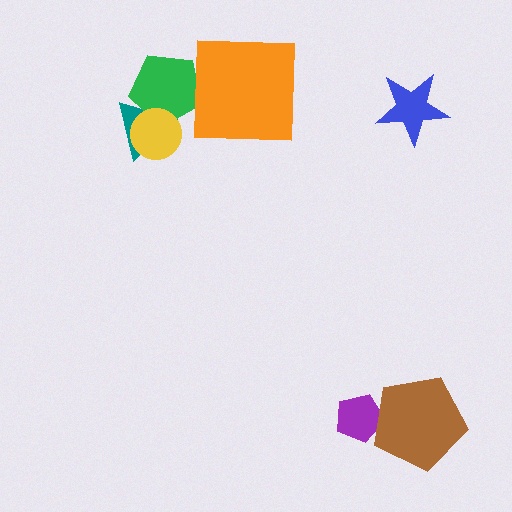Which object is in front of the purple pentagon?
The brown pentagon is in front of the purple pentagon.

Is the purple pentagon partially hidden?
Yes, it is partially covered by another shape.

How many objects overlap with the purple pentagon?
1 object overlaps with the purple pentagon.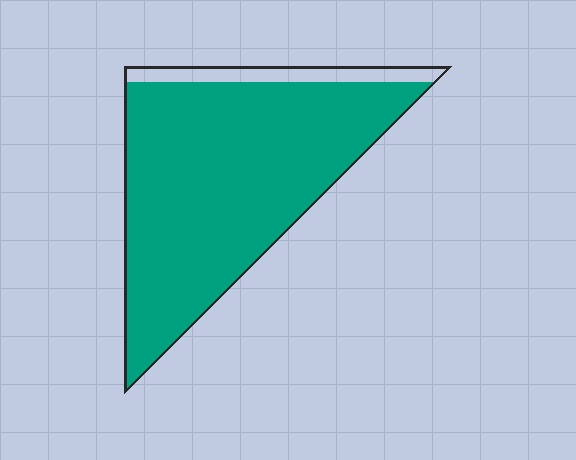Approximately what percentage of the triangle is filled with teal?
Approximately 90%.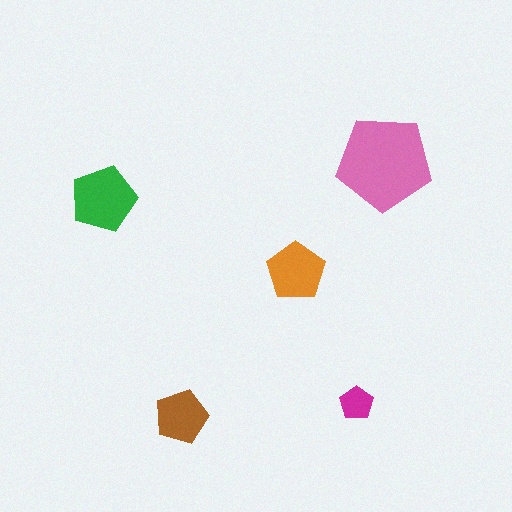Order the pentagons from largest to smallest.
the pink one, the green one, the orange one, the brown one, the magenta one.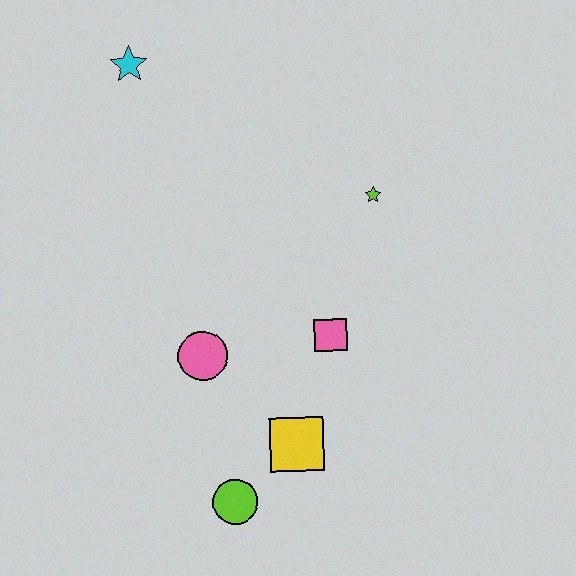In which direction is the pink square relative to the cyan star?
The pink square is below the cyan star.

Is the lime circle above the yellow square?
No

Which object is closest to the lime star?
The pink square is closest to the lime star.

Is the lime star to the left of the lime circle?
No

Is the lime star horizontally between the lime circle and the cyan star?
No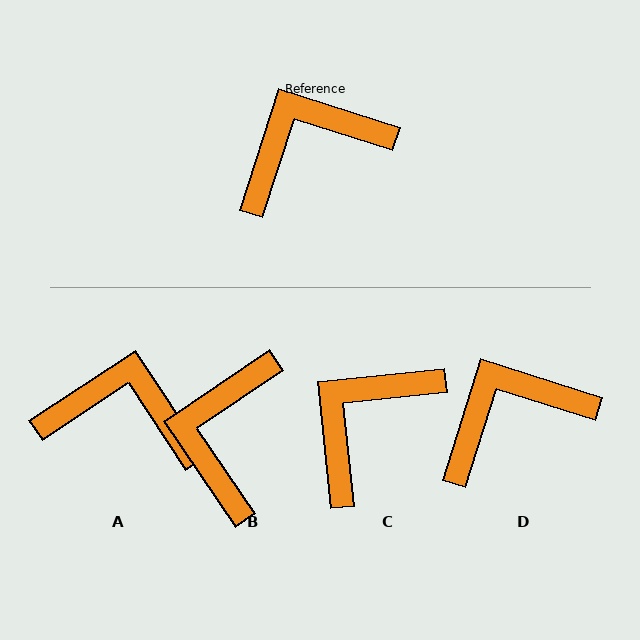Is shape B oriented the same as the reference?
No, it is off by about 52 degrees.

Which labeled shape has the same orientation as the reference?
D.